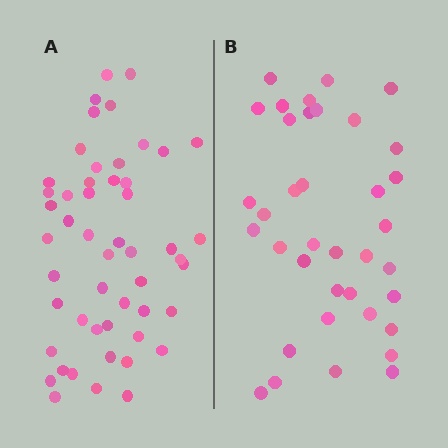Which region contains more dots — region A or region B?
Region A (the left region) has more dots.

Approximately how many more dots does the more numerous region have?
Region A has approximately 15 more dots than region B.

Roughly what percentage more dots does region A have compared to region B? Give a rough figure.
About 40% more.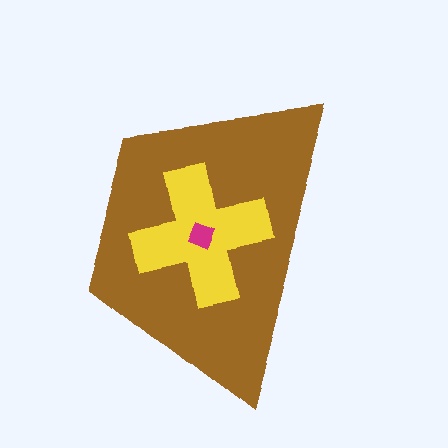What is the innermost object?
The magenta diamond.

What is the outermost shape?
The brown trapezoid.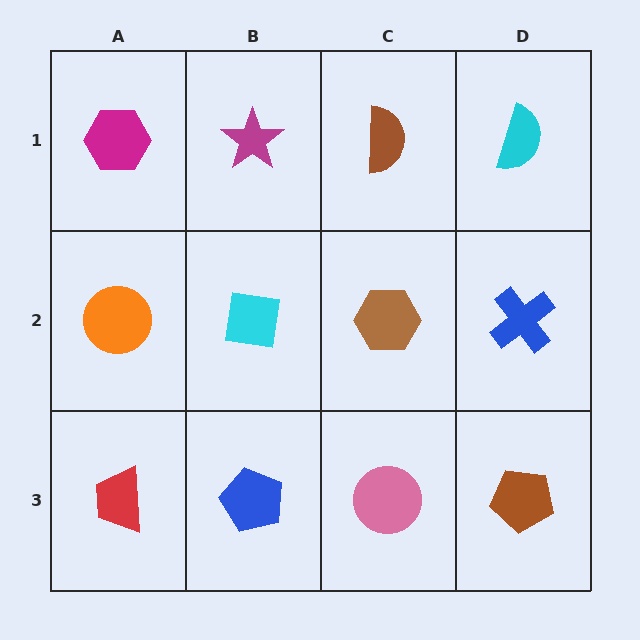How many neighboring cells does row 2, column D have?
3.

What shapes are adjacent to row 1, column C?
A brown hexagon (row 2, column C), a magenta star (row 1, column B), a cyan semicircle (row 1, column D).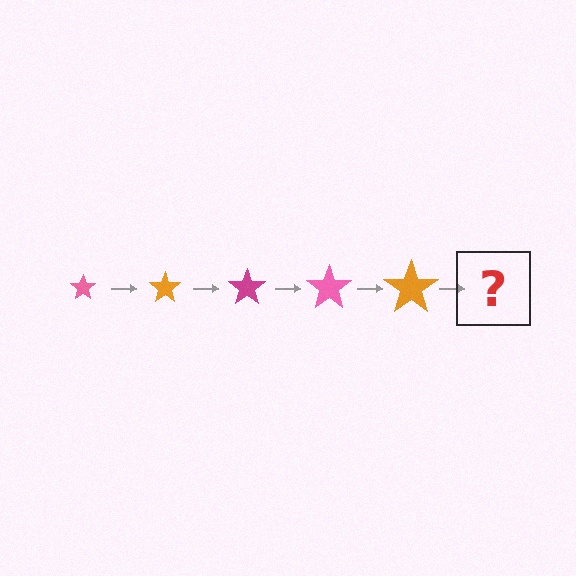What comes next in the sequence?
The next element should be a magenta star, larger than the previous one.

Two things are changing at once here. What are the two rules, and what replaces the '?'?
The two rules are that the star grows larger each step and the color cycles through pink, orange, and magenta. The '?' should be a magenta star, larger than the previous one.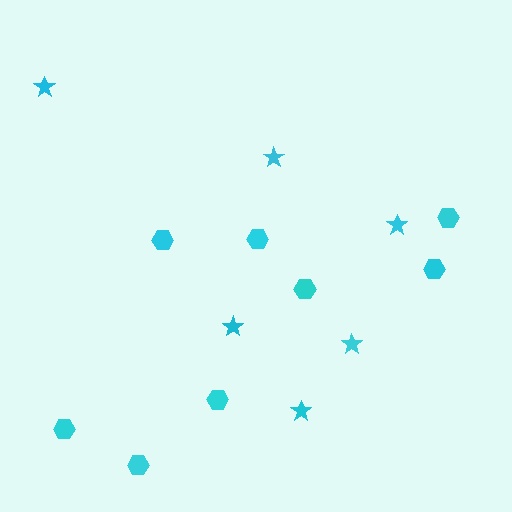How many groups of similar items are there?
There are 2 groups: one group of hexagons (8) and one group of stars (6).